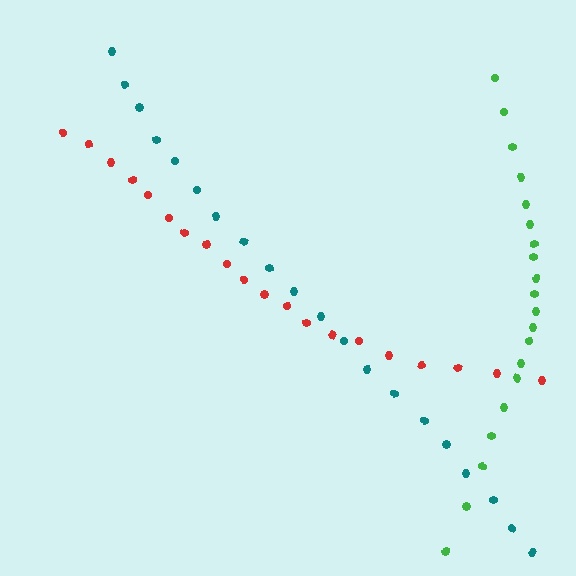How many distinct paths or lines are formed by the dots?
There are 3 distinct paths.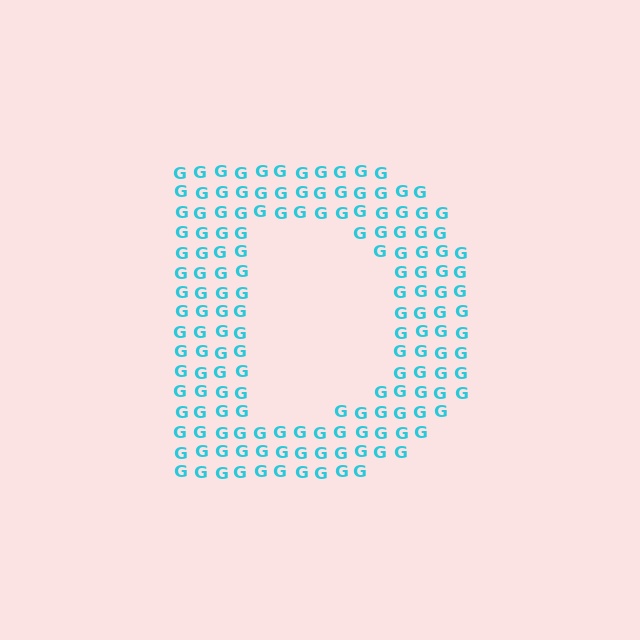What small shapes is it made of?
It is made of small letter G's.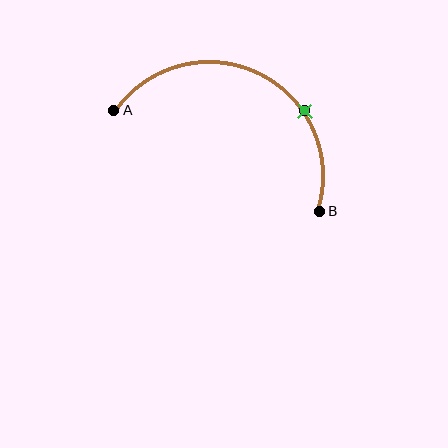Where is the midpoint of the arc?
The arc midpoint is the point on the curve farthest from the straight line joining A and B. It sits above that line.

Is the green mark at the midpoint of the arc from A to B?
No. The green mark lies on the arc but is closer to endpoint B. The arc midpoint would be at the point on the curve equidistant along the arc from both A and B.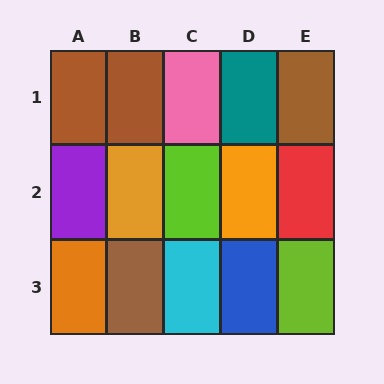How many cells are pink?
1 cell is pink.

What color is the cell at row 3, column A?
Orange.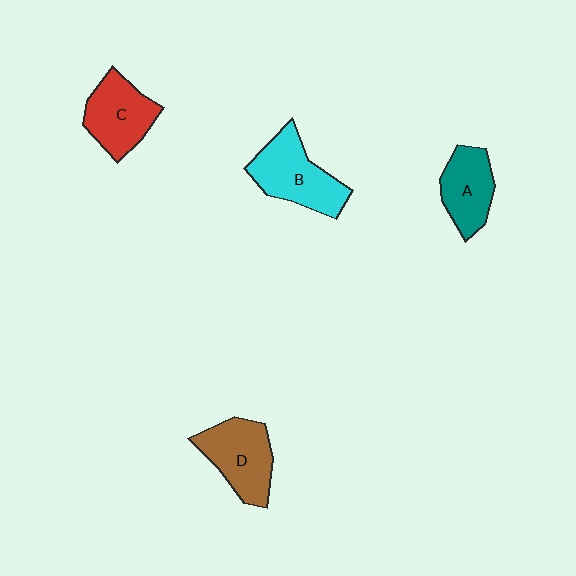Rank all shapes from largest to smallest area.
From largest to smallest: B (cyan), D (brown), C (red), A (teal).